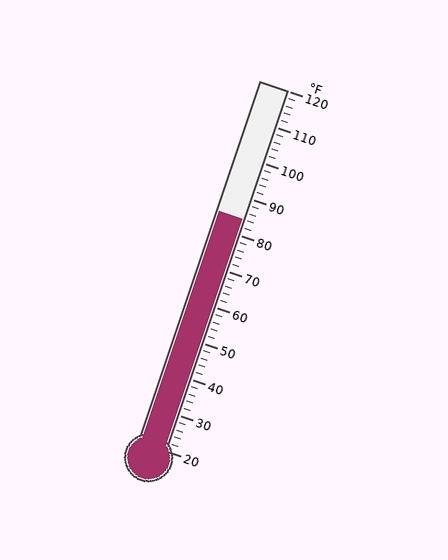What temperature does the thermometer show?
The thermometer shows approximately 84°F.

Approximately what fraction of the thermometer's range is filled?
The thermometer is filled to approximately 65% of its range.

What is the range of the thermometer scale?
The thermometer scale ranges from 20°F to 120°F.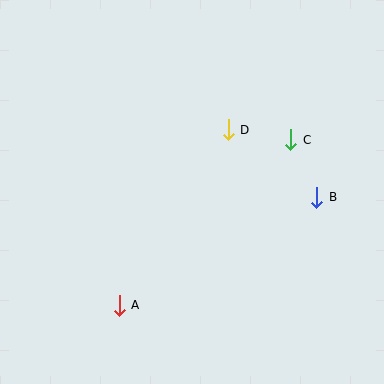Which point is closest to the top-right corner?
Point C is closest to the top-right corner.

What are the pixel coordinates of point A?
Point A is at (119, 305).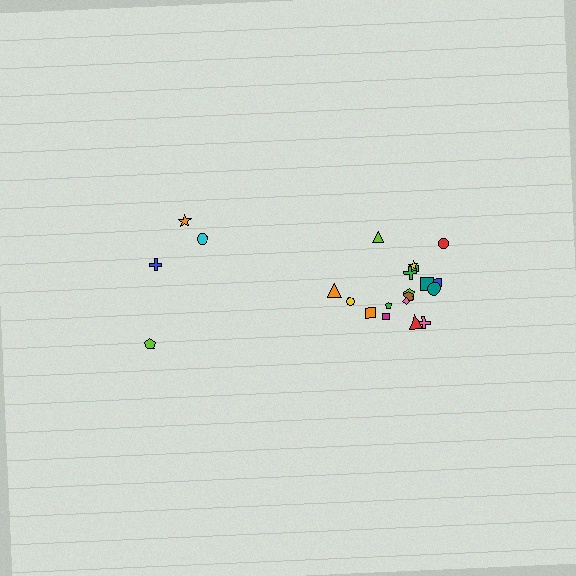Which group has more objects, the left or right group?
The right group.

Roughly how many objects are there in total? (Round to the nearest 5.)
Roughly 20 objects in total.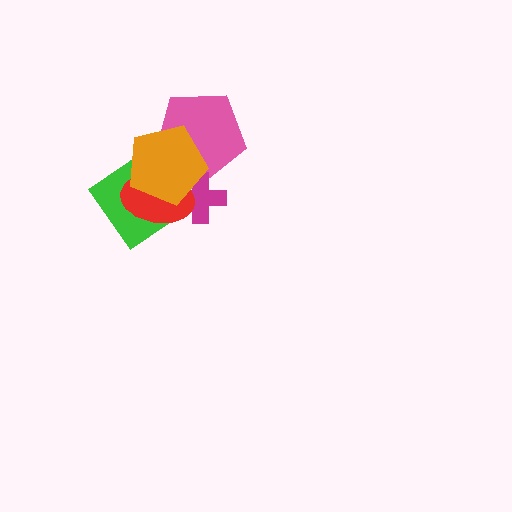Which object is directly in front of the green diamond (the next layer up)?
The red ellipse is directly in front of the green diamond.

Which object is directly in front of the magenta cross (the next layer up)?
The red ellipse is directly in front of the magenta cross.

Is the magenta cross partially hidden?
Yes, it is partially covered by another shape.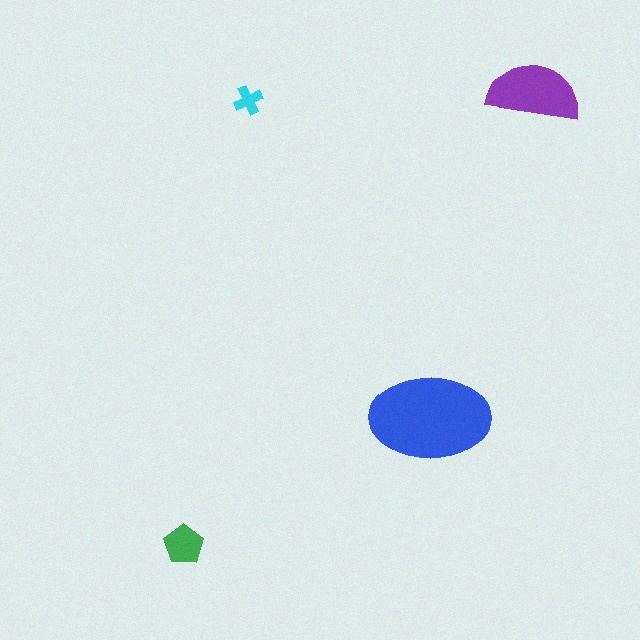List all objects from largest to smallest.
The blue ellipse, the purple semicircle, the green pentagon, the cyan cross.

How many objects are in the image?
There are 4 objects in the image.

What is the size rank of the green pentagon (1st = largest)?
3rd.